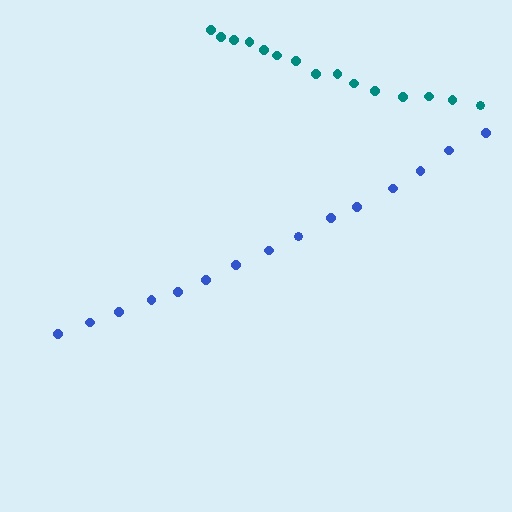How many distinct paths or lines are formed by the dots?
There are 2 distinct paths.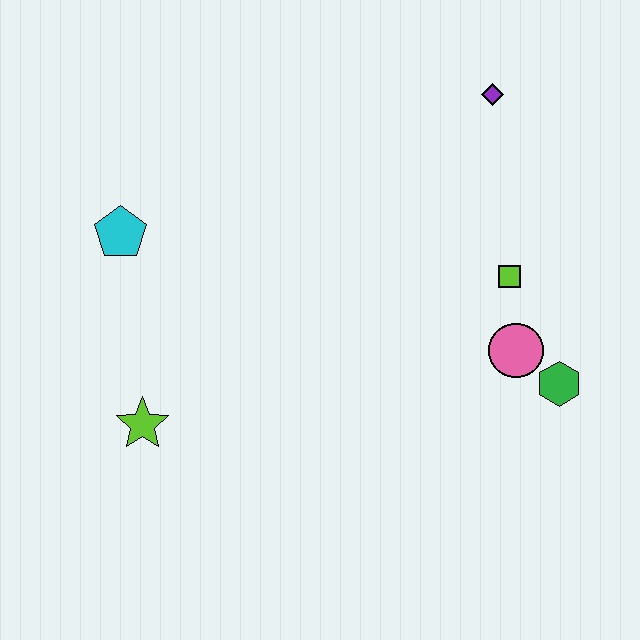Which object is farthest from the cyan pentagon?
The green hexagon is farthest from the cyan pentagon.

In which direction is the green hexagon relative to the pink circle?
The green hexagon is to the right of the pink circle.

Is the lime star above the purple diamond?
No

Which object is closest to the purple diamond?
The lime square is closest to the purple diamond.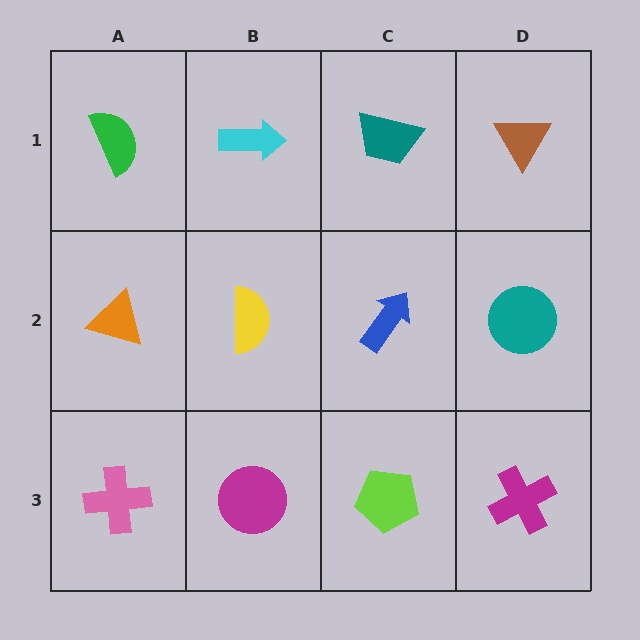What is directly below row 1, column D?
A teal circle.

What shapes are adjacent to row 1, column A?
An orange triangle (row 2, column A), a cyan arrow (row 1, column B).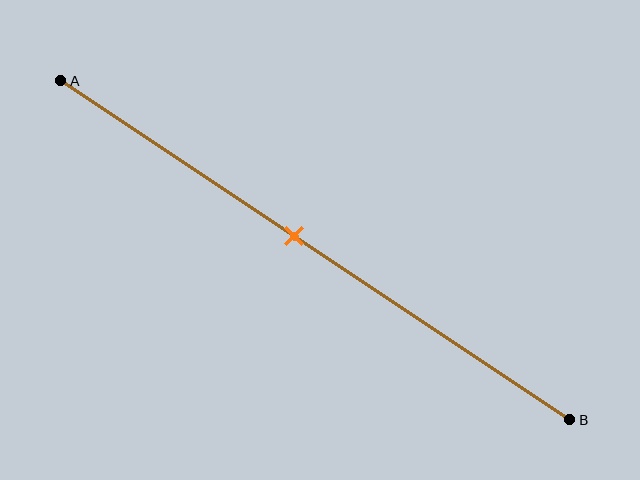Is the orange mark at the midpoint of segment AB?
No, the mark is at about 45% from A, not at the 50% midpoint.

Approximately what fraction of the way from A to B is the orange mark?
The orange mark is approximately 45% of the way from A to B.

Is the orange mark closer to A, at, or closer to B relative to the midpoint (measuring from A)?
The orange mark is closer to point A than the midpoint of segment AB.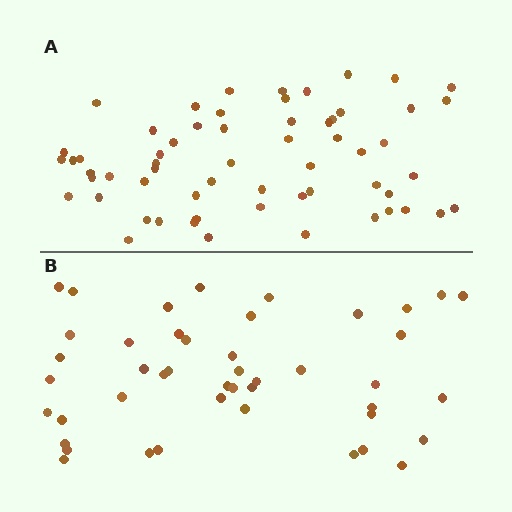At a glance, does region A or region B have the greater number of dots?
Region A (the top region) has more dots.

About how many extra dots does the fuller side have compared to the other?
Region A has approximately 15 more dots than region B.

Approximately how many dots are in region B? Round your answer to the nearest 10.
About 40 dots. (The exact count is 45, which rounds to 40.)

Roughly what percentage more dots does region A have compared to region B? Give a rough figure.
About 35% more.